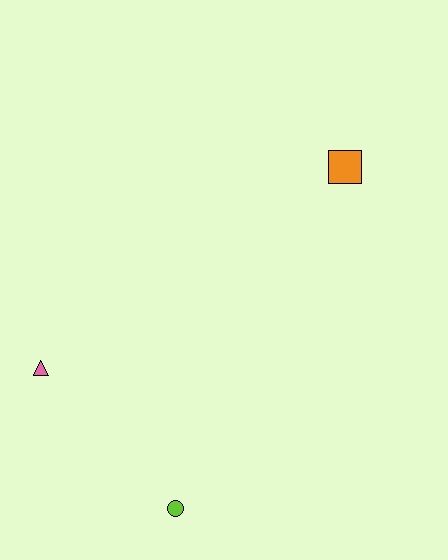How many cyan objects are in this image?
There are no cyan objects.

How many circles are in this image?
There is 1 circle.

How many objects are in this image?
There are 3 objects.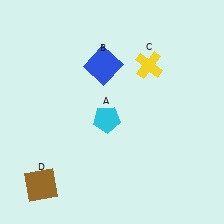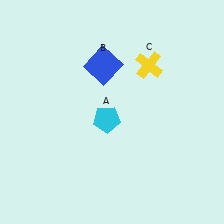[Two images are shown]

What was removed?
The brown square (D) was removed in Image 2.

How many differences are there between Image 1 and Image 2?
There is 1 difference between the two images.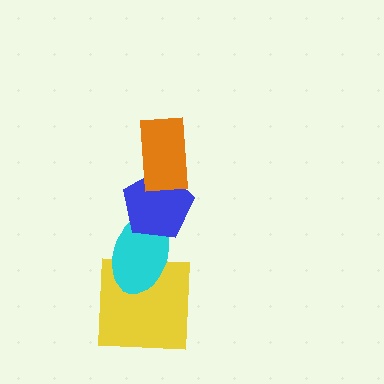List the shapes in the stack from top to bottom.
From top to bottom: the orange rectangle, the blue pentagon, the cyan ellipse, the yellow square.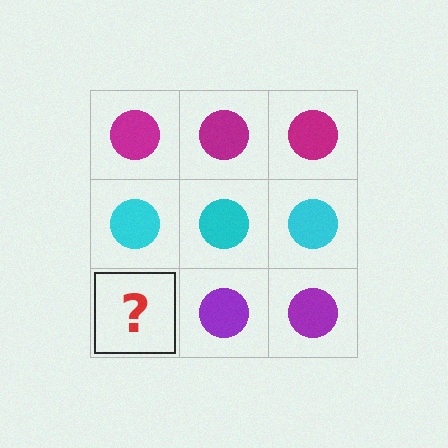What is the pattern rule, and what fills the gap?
The rule is that each row has a consistent color. The gap should be filled with a purple circle.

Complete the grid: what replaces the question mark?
The question mark should be replaced with a purple circle.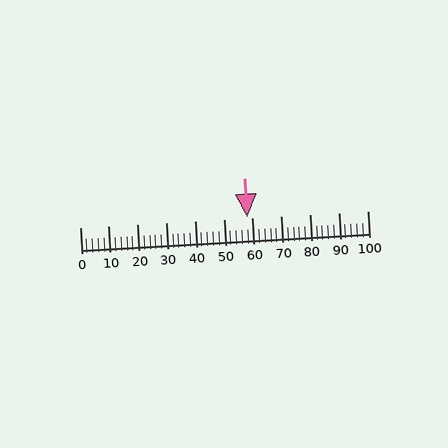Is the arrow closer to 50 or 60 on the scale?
The arrow is closer to 60.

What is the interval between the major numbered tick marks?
The major tick marks are spaced 10 units apart.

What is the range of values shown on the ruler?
The ruler shows values from 0 to 100.